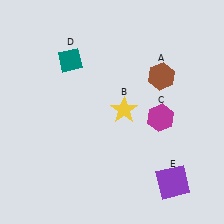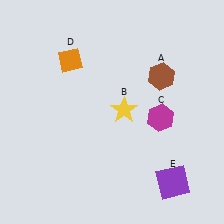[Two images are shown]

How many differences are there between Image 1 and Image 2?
There is 1 difference between the two images.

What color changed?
The diamond (D) changed from teal in Image 1 to orange in Image 2.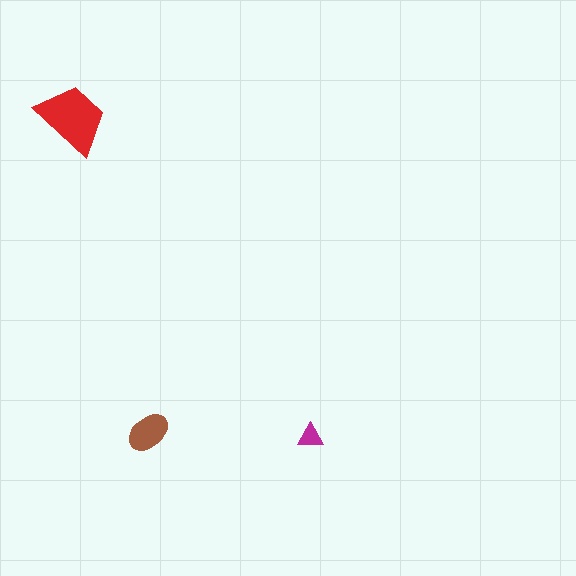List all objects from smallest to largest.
The magenta triangle, the brown ellipse, the red trapezoid.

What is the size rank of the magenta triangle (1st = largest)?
3rd.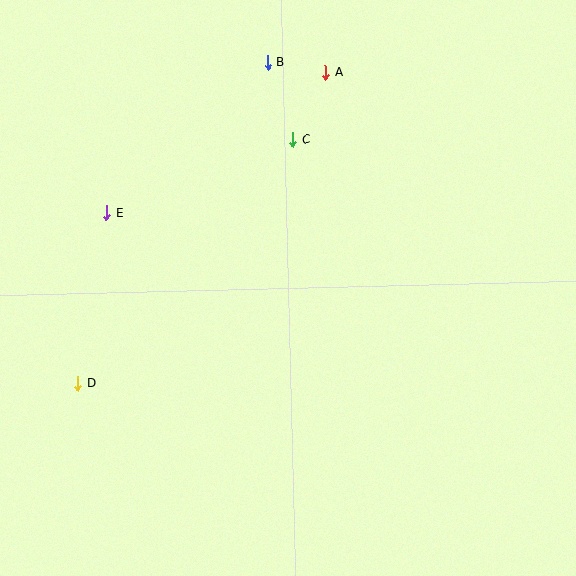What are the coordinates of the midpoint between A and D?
The midpoint between A and D is at (202, 228).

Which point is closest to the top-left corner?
Point E is closest to the top-left corner.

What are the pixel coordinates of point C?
Point C is at (293, 140).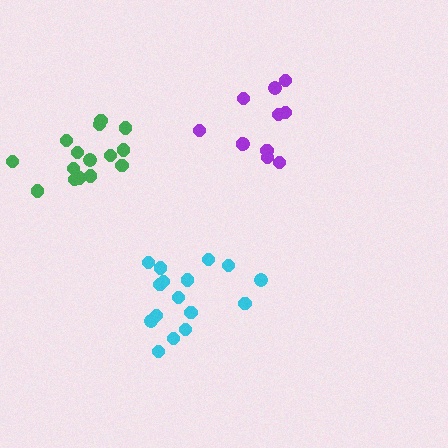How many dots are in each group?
Group 1: 16 dots, Group 2: 11 dots, Group 3: 15 dots (42 total).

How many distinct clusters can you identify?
There are 3 distinct clusters.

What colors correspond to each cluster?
The clusters are colored: cyan, purple, green.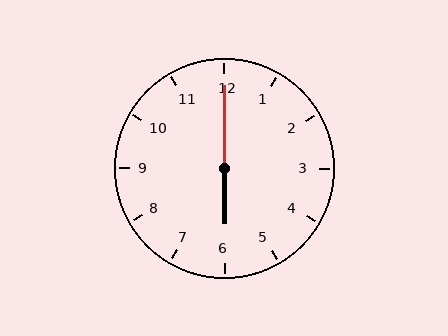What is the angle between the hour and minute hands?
Approximately 180 degrees.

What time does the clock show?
6:00.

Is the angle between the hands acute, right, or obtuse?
It is obtuse.